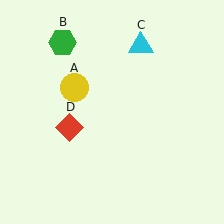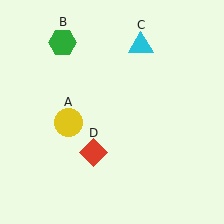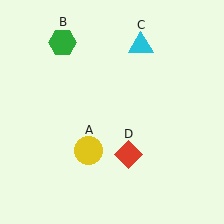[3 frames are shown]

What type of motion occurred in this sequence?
The yellow circle (object A), red diamond (object D) rotated counterclockwise around the center of the scene.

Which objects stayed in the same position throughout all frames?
Green hexagon (object B) and cyan triangle (object C) remained stationary.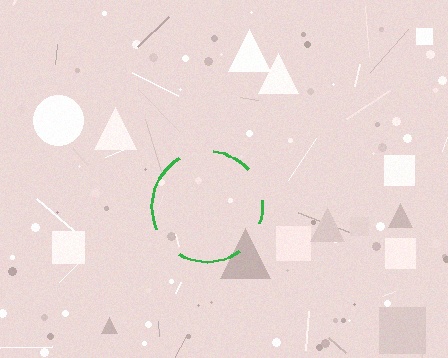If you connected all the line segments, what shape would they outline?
They would outline a circle.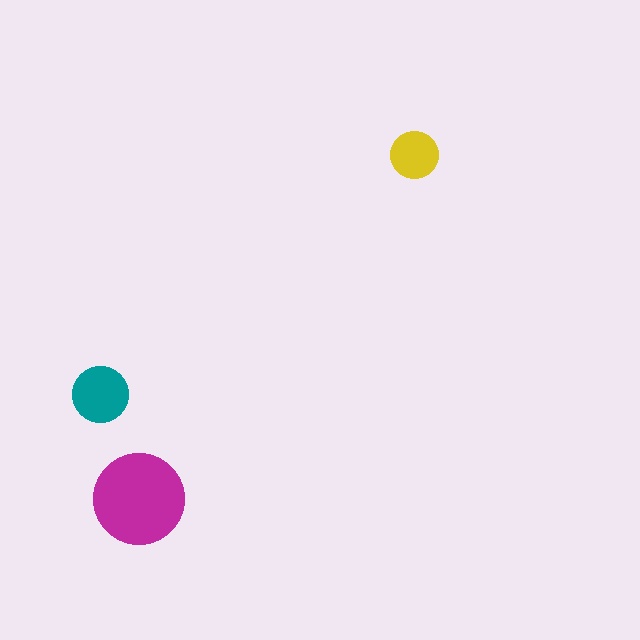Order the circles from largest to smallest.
the magenta one, the teal one, the yellow one.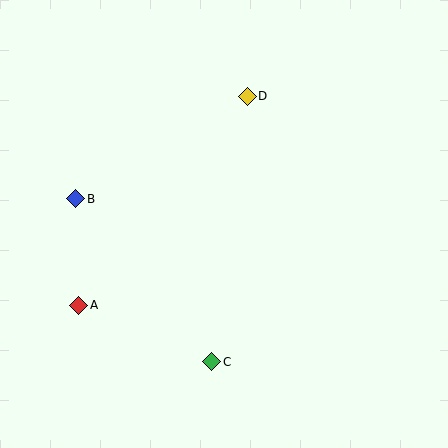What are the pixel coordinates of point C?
Point C is at (212, 362).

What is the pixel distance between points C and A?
The distance between C and A is 145 pixels.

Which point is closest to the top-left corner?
Point B is closest to the top-left corner.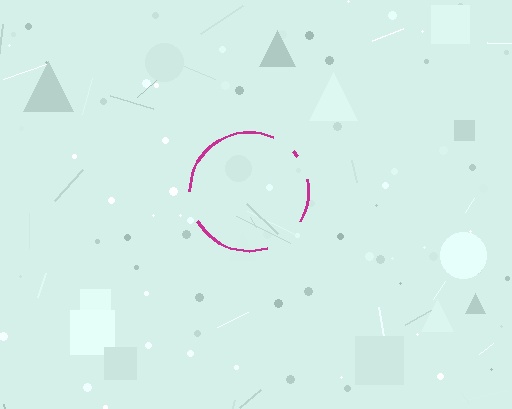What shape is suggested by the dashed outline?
The dashed outline suggests a circle.